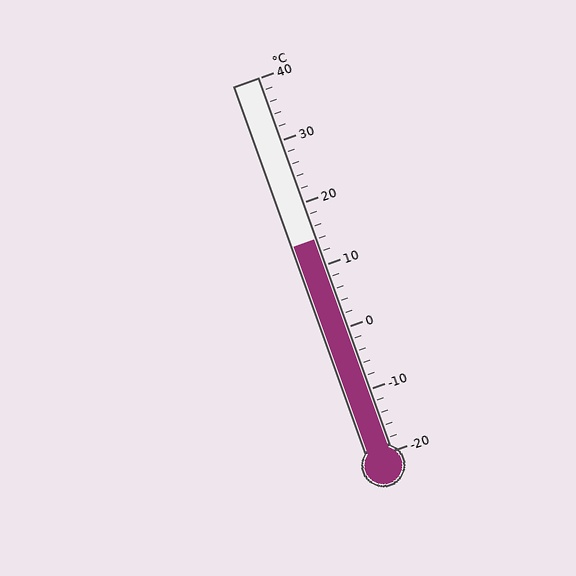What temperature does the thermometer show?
The thermometer shows approximately 14°C.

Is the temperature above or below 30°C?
The temperature is below 30°C.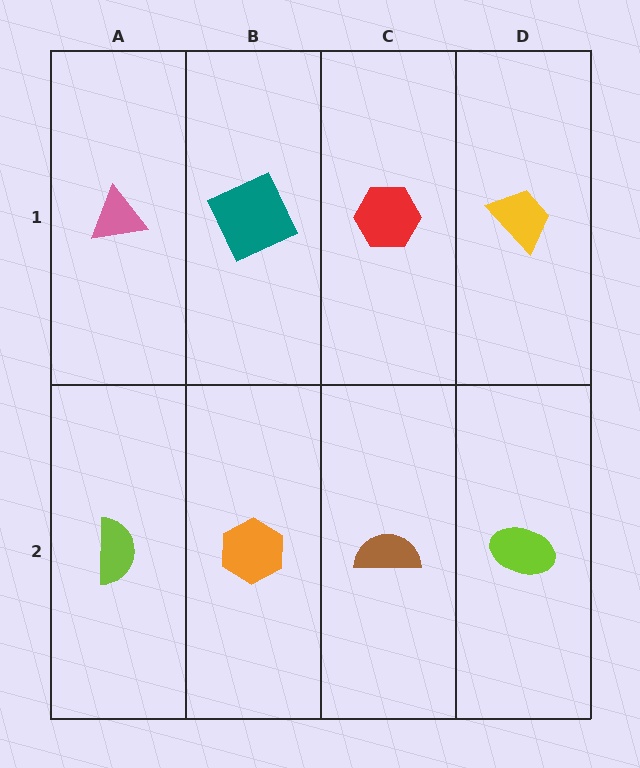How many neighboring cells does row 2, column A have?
2.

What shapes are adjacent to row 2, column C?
A red hexagon (row 1, column C), an orange hexagon (row 2, column B), a lime ellipse (row 2, column D).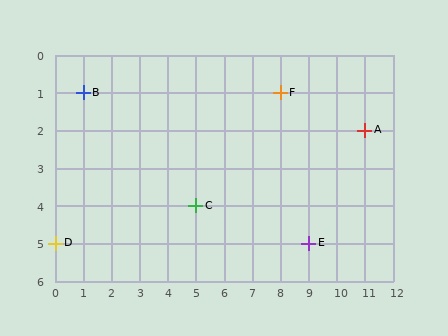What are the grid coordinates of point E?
Point E is at grid coordinates (9, 5).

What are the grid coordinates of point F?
Point F is at grid coordinates (8, 1).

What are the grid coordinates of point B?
Point B is at grid coordinates (1, 1).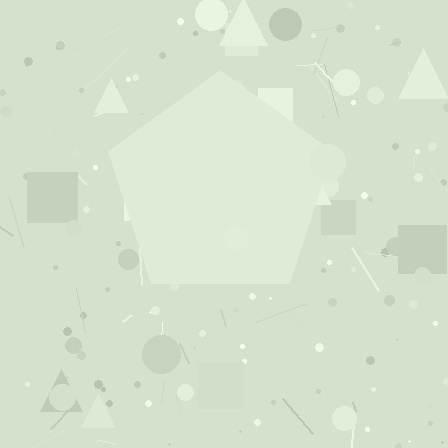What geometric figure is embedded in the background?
A pentagon is embedded in the background.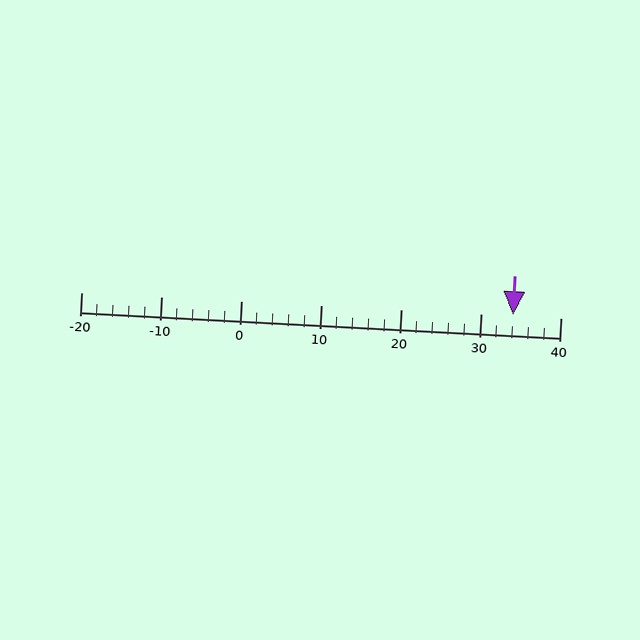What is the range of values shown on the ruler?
The ruler shows values from -20 to 40.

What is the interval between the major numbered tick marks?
The major tick marks are spaced 10 units apart.